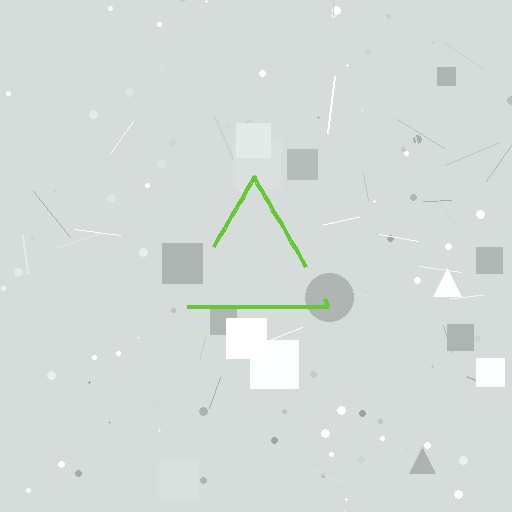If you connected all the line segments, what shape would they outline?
They would outline a triangle.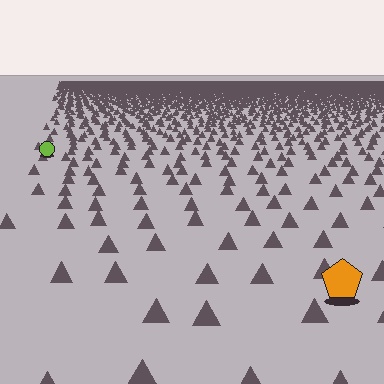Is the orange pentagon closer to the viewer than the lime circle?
Yes. The orange pentagon is closer — you can tell from the texture gradient: the ground texture is coarser near it.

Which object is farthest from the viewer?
The lime circle is farthest from the viewer. It appears smaller and the ground texture around it is denser.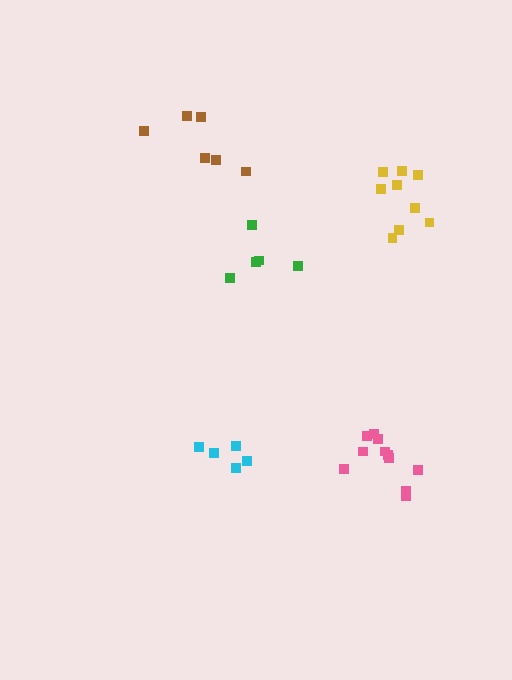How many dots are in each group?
Group 1: 11 dots, Group 2: 9 dots, Group 3: 5 dots, Group 4: 6 dots, Group 5: 5 dots (36 total).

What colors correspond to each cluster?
The clusters are colored: pink, yellow, cyan, brown, green.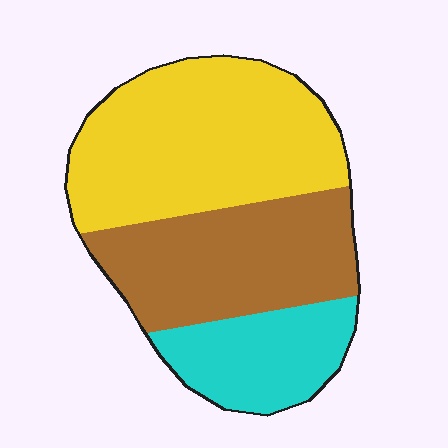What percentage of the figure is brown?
Brown takes up about one third (1/3) of the figure.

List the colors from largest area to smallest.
From largest to smallest: yellow, brown, cyan.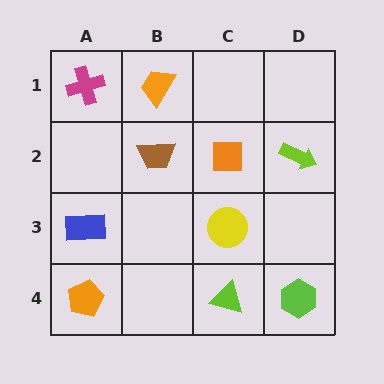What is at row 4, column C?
A lime triangle.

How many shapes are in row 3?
2 shapes.